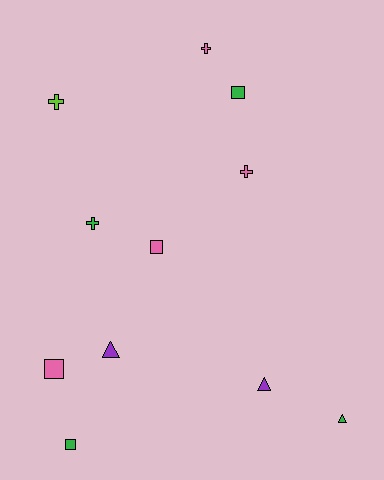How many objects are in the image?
There are 11 objects.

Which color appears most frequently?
Pink, with 4 objects.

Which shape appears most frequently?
Cross, with 4 objects.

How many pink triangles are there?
There are no pink triangles.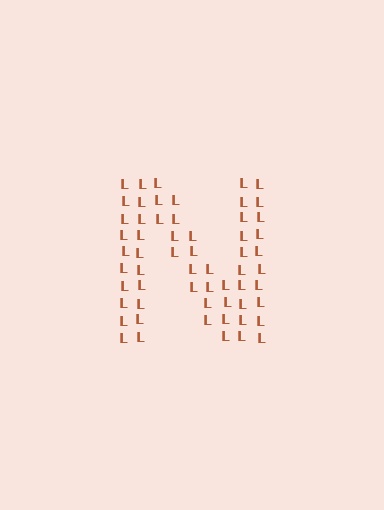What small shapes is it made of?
It is made of small letter L's.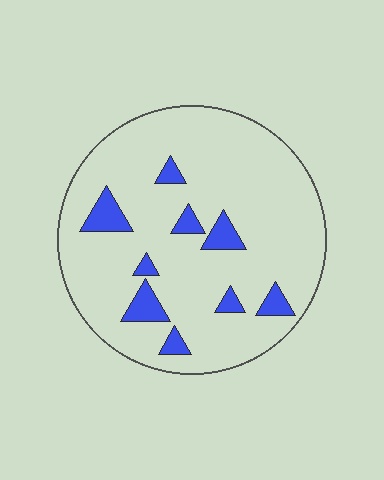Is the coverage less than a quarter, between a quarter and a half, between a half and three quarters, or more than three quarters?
Less than a quarter.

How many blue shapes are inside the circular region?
9.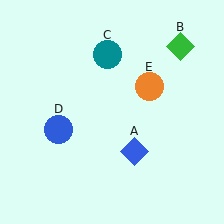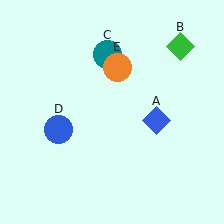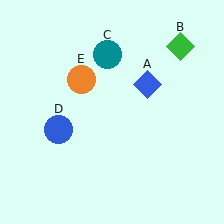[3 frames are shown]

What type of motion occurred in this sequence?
The blue diamond (object A), orange circle (object E) rotated counterclockwise around the center of the scene.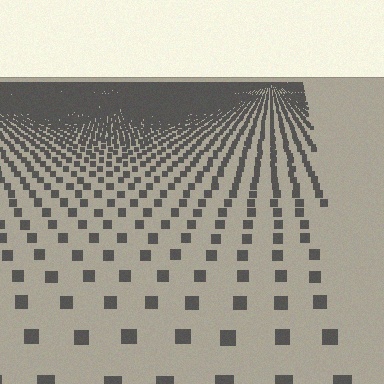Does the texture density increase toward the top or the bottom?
Density increases toward the top.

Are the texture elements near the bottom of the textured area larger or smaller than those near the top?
Larger. Near the bottom, elements are closer to the viewer and appear at a bigger on-screen size.